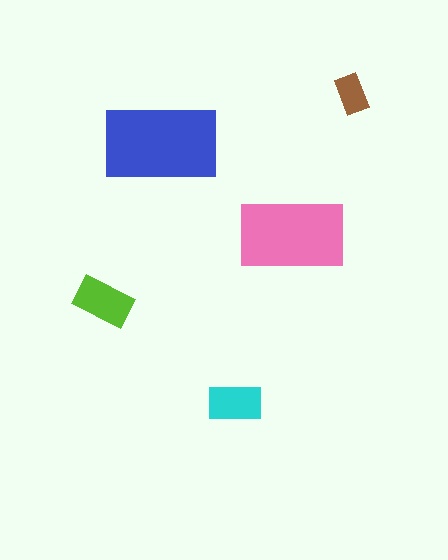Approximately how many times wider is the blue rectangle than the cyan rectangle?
About 2 times wider.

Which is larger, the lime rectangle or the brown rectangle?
The lime one.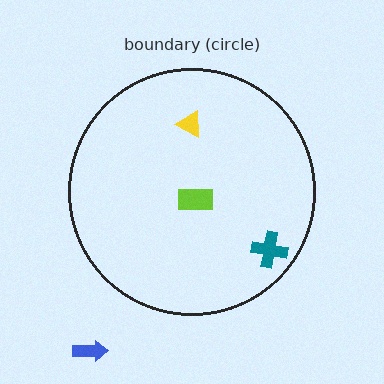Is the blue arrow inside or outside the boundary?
Outside.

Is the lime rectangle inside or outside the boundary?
Inside.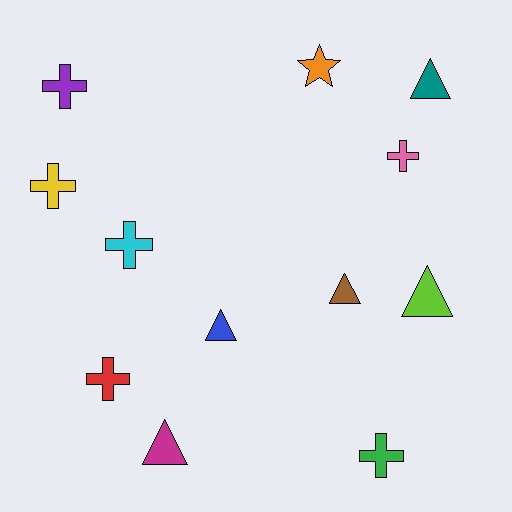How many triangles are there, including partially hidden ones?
There are 5 triangles.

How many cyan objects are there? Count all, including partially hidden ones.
There is 1 cyan object.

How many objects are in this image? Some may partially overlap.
There are 12 objects.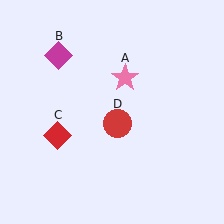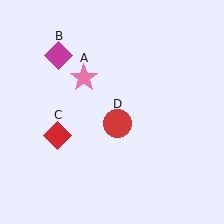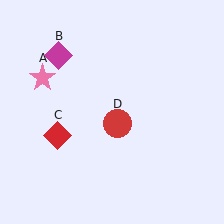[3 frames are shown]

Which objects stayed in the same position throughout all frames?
Magenta diamond (object B) and red diamond (object C) and red circle (object D) remained stationary.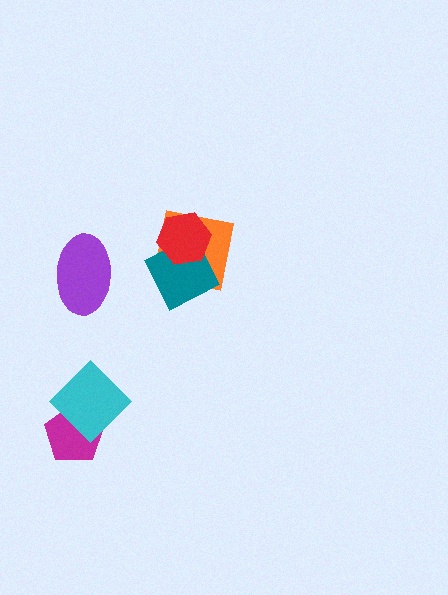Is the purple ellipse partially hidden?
No, no other shape covers it.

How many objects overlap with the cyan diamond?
1 object overlaps with the cyan diamond.